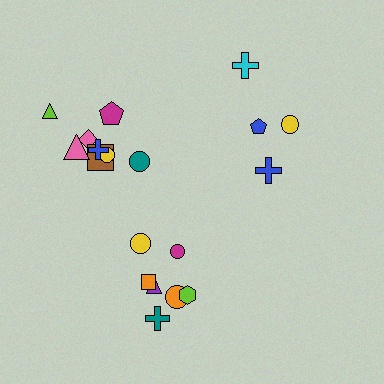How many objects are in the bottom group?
There are 7 objects.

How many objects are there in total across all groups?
There are 19 objects.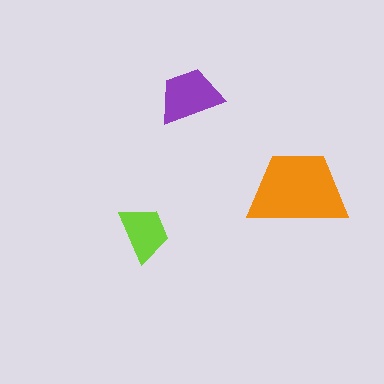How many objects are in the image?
There are 3 objects in the image.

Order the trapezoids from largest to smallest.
the orange one, the purple one, the lime one.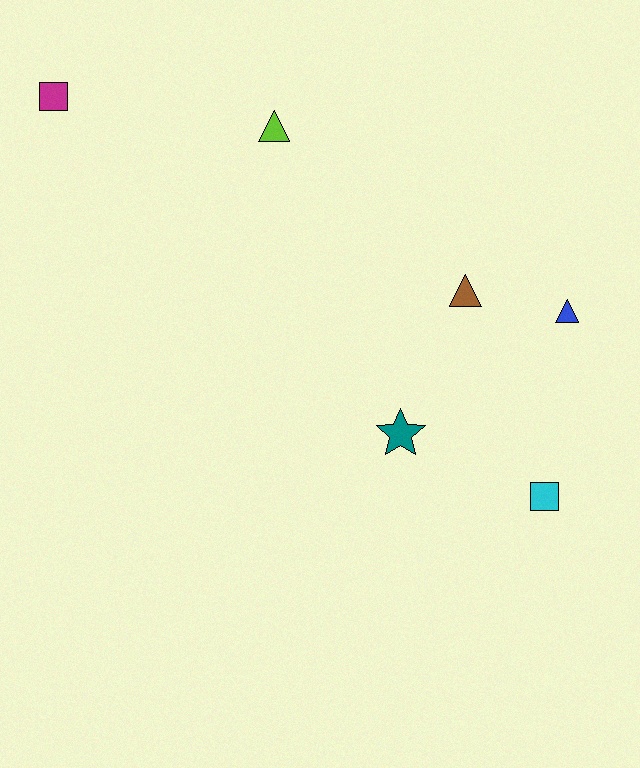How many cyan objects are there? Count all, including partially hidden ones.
There is 1 cyan object.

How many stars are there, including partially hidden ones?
There is 1 star.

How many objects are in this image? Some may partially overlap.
There are 6 objects.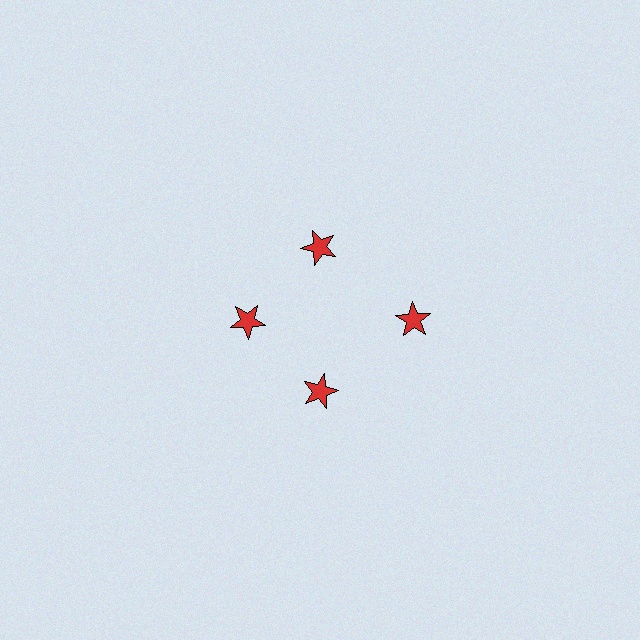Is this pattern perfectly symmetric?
No. The 4 red stars are arranged in a ring, but one element near the 3 o'clock position is pushed outward from the center, breaking the 4-fold rotational symmetry.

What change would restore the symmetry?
The symmetry would be restored by moving it inward, back onto the ring so that all 4 stars sit at equal angles and equal distance from the center.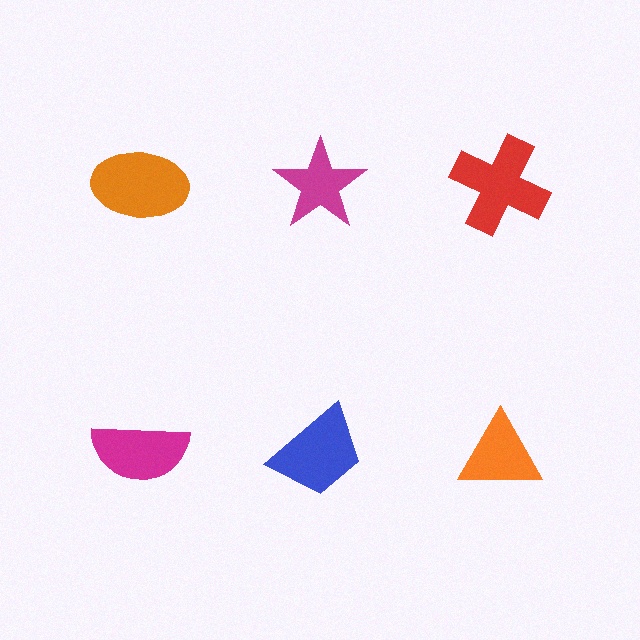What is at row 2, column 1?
A magenta semicircle.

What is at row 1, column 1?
An orange ellipse.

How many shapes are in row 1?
3 shapes.